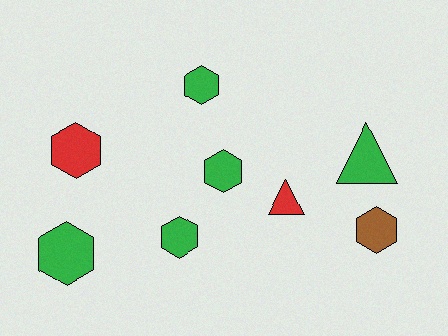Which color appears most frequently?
Green, with 5 objects.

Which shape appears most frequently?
Hexagon, with 6 objects.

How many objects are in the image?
There are 8 objects.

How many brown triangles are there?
There are no brown triangles.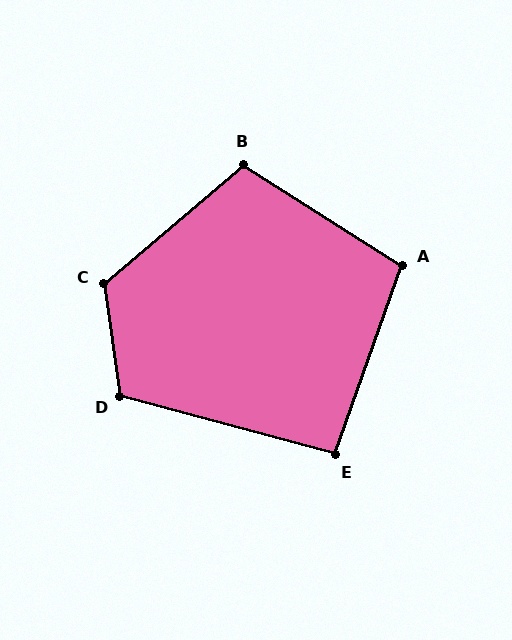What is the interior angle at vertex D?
Approximately 113 degrees (obtuse).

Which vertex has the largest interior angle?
C, at approximately 123 degrees.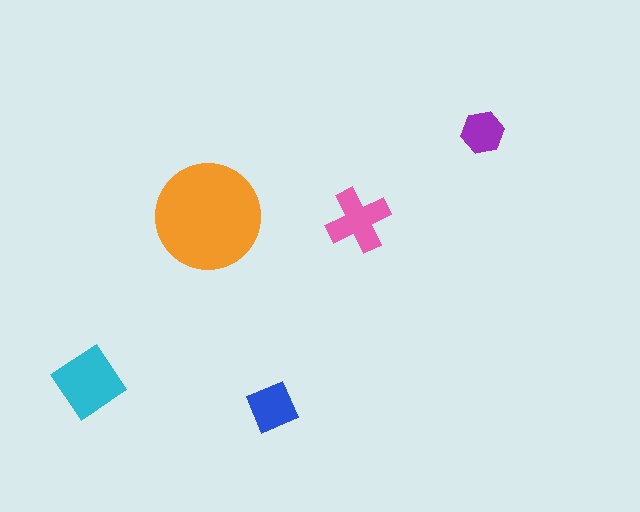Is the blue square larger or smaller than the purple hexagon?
Larger.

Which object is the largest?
The orange circle.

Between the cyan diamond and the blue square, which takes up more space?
The cyan diamond.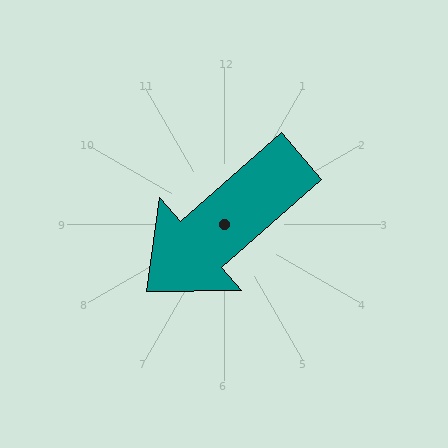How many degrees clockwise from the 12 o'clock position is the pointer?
Approximately 229 degrees.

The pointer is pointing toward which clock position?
Roughly 8 o'clock.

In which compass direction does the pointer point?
Southwest.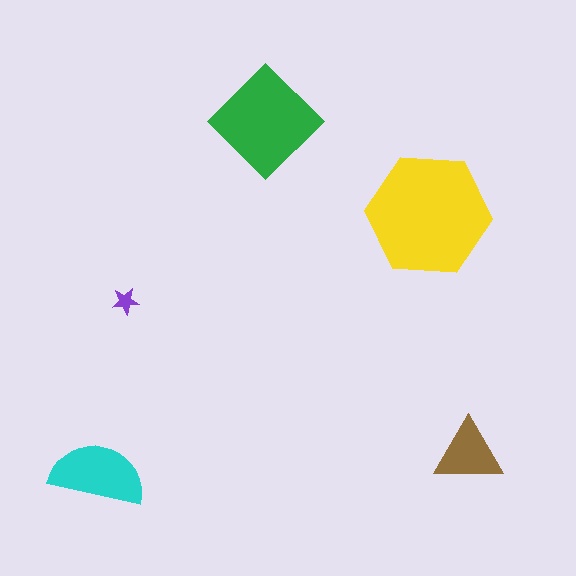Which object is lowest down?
The cyan semicircle is bottommost.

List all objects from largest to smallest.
The yellow hexagon, the green diamond, the cyan semicircle, the brown triangle, the purple star.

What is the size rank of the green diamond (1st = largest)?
2nd.